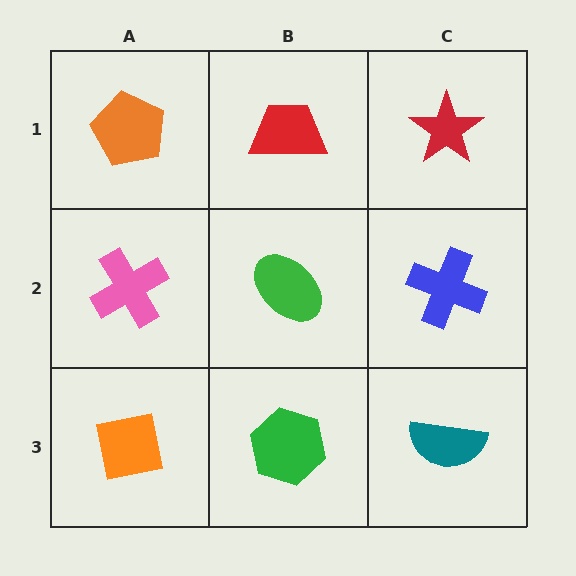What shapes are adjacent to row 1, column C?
A blue cross (row 2, column C), a red trapezoid (row 1, column B).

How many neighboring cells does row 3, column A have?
2.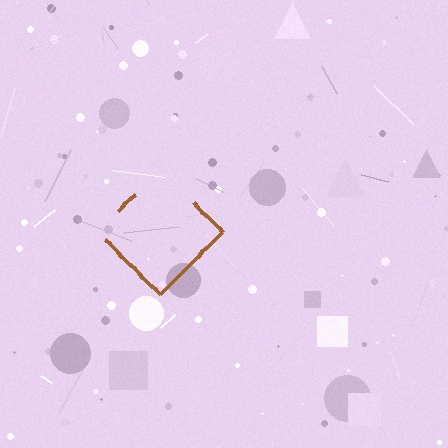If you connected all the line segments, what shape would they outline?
They would outline a diamond.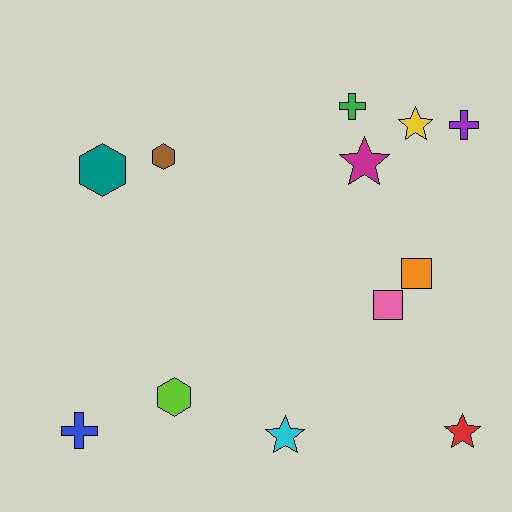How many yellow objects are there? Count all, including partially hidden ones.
There is 1 yellow object.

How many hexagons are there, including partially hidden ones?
There are 3 hexagons.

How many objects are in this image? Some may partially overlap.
There are 12 objects.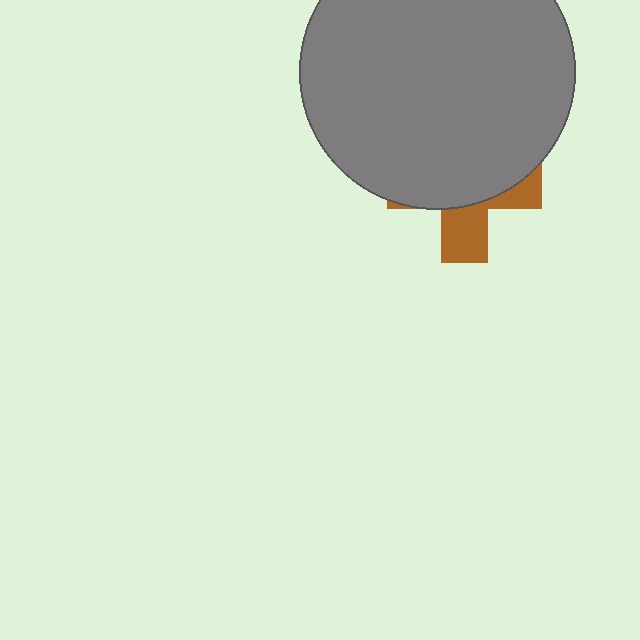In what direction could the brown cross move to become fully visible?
The brown cross could move down. That would shift it out from behind the gray circle entirely.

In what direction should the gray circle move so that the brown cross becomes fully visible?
The gray circle should move up. That is the shortest direction to clear the overlap and leave the brown cross fully visible.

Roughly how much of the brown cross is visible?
A small part of it is visible (roughly 33%).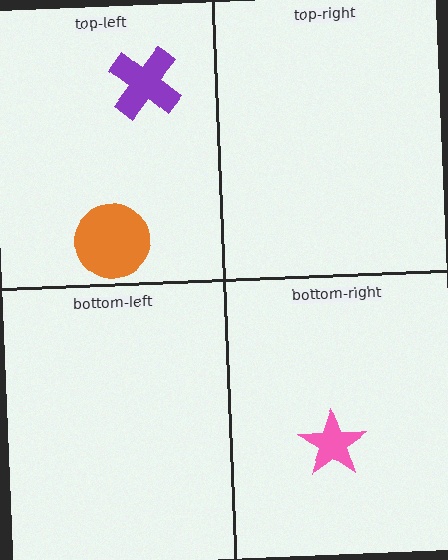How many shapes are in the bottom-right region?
1.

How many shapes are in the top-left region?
2.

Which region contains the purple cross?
The top-left region.